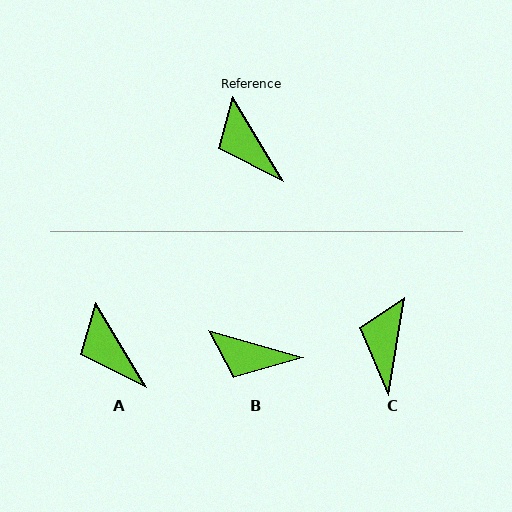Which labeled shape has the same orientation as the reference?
A.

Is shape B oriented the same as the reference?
No, it is off by about 43 degrees.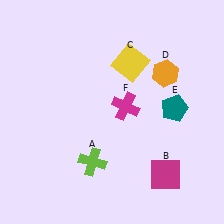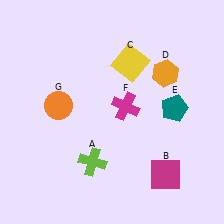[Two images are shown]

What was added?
An orange circle (G) was added in Image 2.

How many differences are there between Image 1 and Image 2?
There is 1 difference between the two images.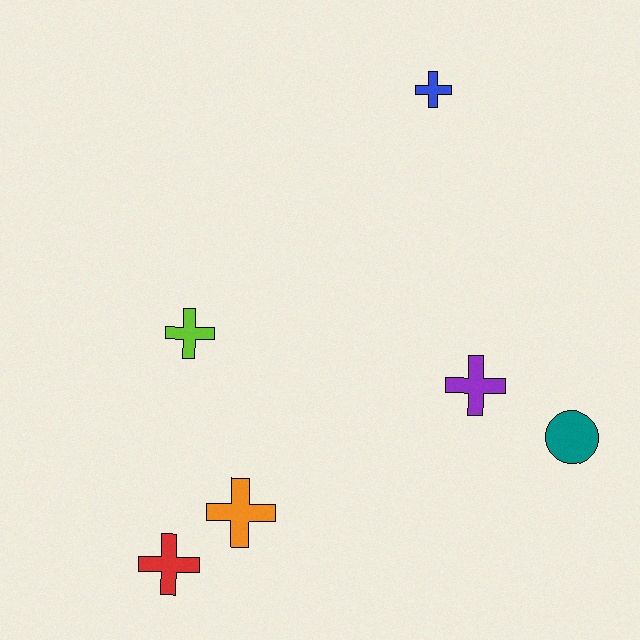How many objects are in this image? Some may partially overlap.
There are 6 objects.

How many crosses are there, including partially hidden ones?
There are 5 crosses.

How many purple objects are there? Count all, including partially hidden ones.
There is 1 purple object.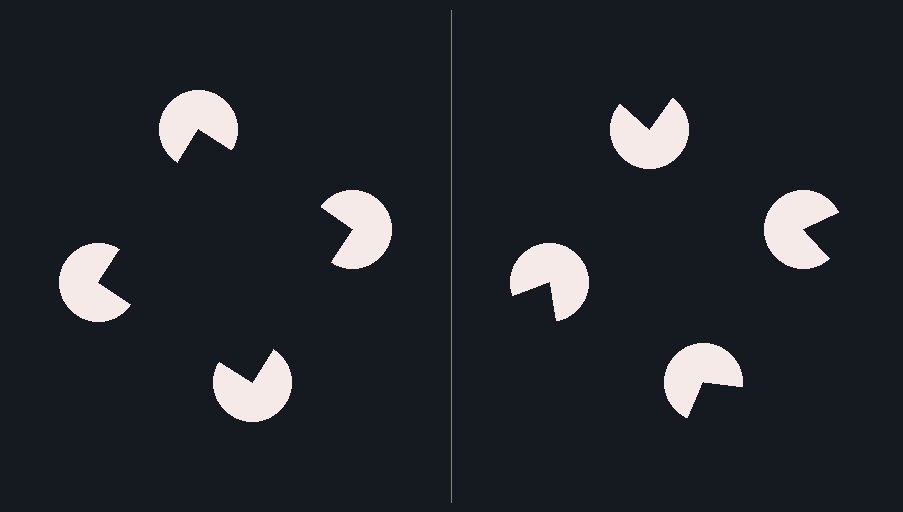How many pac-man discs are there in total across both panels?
8 — 4 on each side.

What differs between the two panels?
The pac-man discs are positioned identically on both sides; only the wedge orientations differ. On the left they align to a square; on the right they are misaligned.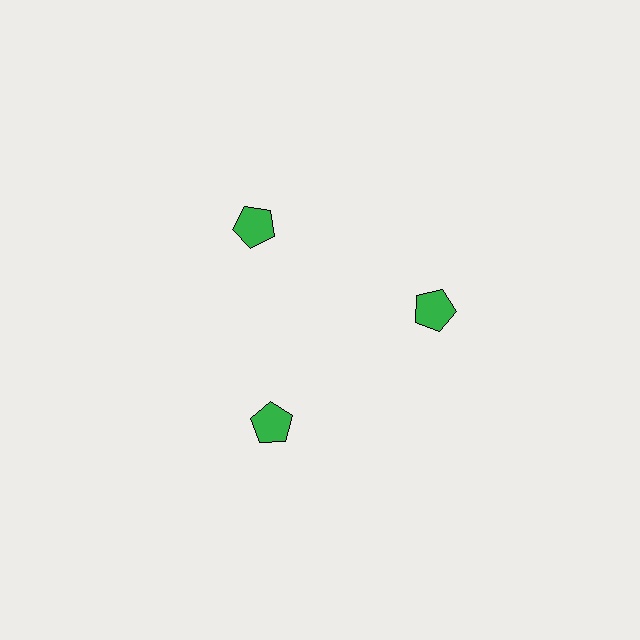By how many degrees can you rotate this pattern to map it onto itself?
The pattern maps onto itself every 120 degrees of rotation.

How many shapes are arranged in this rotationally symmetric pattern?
There are 3 shapes, arranged in 3 groups of 1.